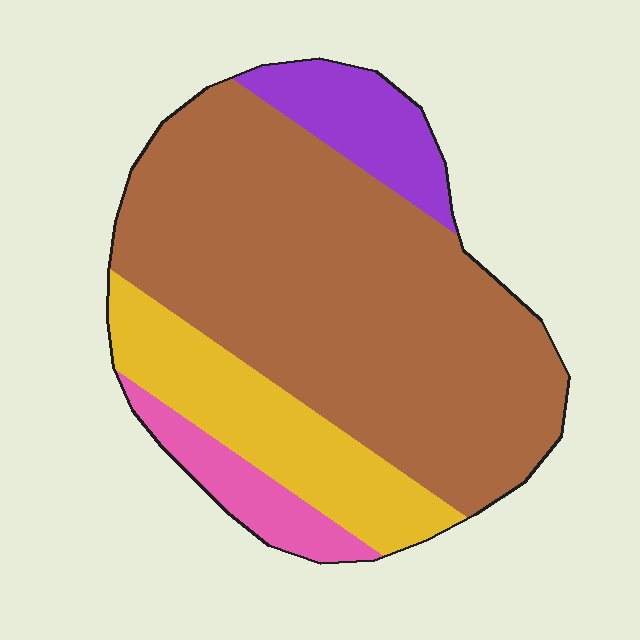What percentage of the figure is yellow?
Yellow covers around 20% of the figure.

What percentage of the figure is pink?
Pink takes up about one tenth (1/10) of the figure.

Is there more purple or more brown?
Brown.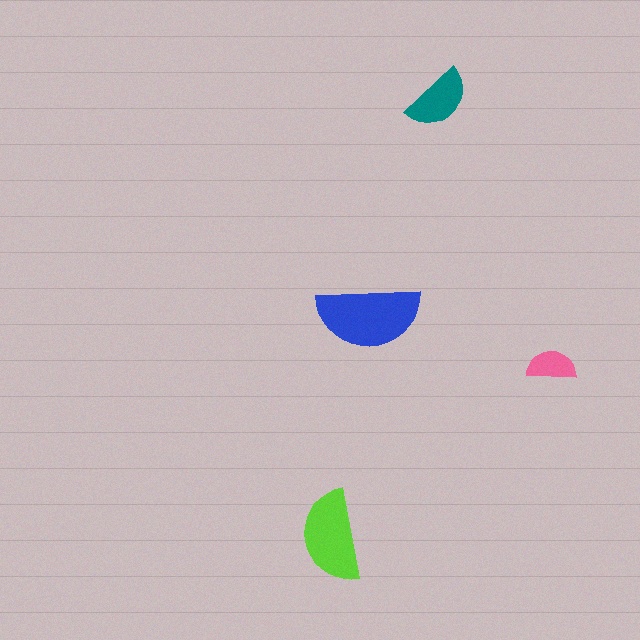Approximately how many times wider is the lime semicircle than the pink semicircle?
About 2 times wider.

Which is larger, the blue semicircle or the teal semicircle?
The blue one.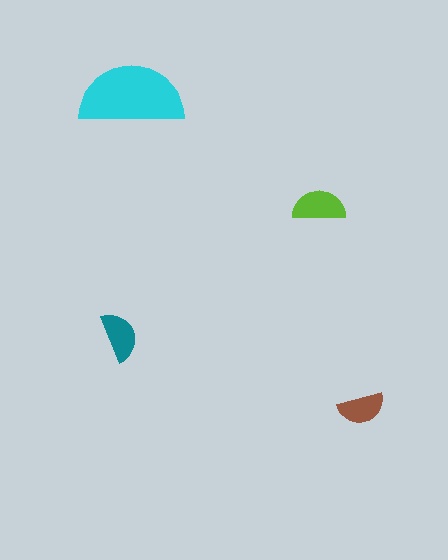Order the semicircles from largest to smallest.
the cyan one, the lime one, the teal one, the brown one.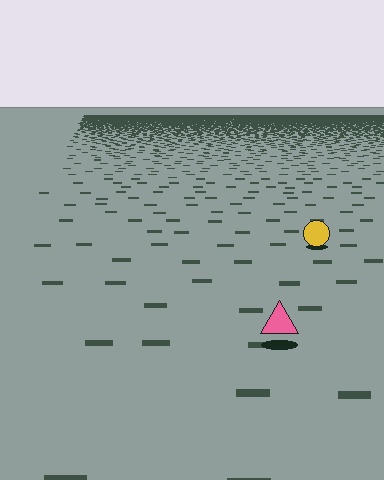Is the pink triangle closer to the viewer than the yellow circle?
Yes. The pink triangle is closer — you can tell from the texture gradient: the ground texture is coarser near it.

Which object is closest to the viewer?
The pink triangle is closest. The texture marks near it are larger and more spread out.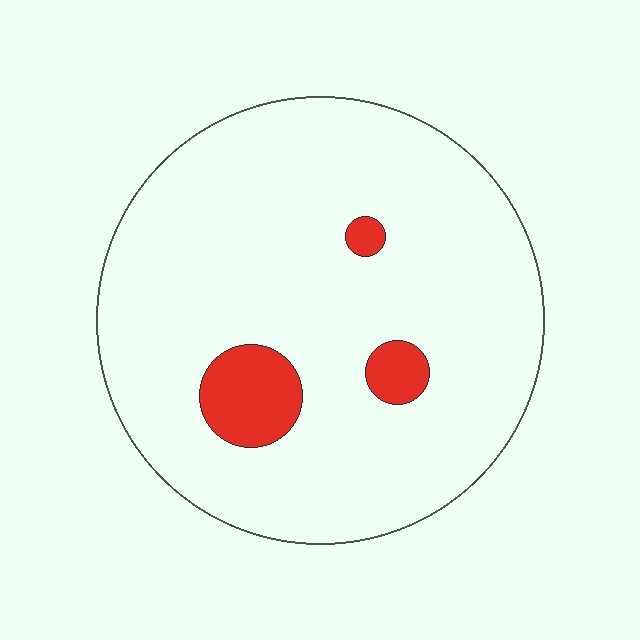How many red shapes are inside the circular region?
3.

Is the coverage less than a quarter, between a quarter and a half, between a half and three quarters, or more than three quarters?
Less than a quarter.